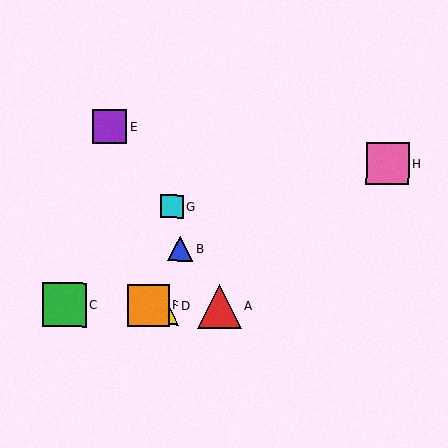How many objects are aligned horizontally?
4 objects (A, C, D, F) are aligned horizontally.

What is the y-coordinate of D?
Object D is at y≈306.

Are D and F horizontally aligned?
Yes, both are at y≈306.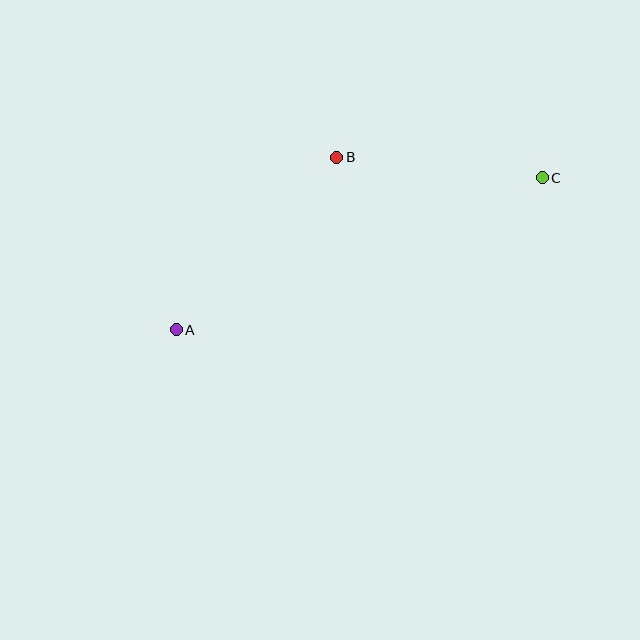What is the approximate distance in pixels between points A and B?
The distance between A and B is approximately 236 pixels.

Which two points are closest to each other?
Points B and C are closest to each other.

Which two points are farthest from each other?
Points A and C are farthest from each other.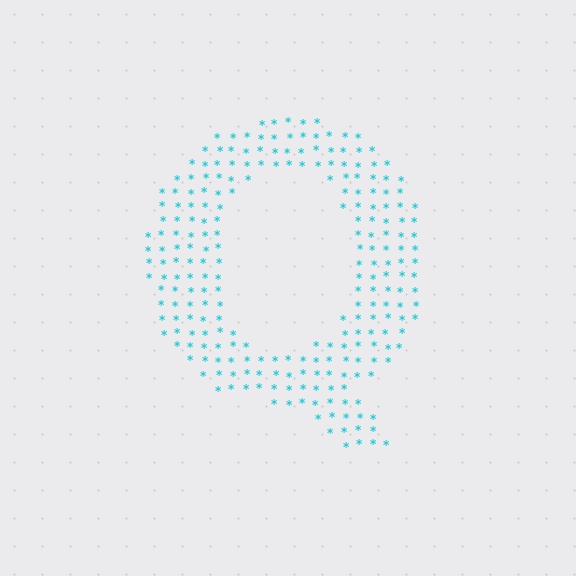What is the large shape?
The large shape is the letter Q.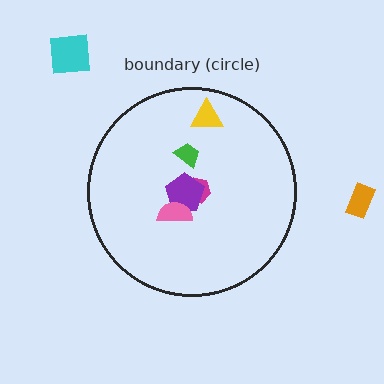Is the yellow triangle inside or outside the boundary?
Inside.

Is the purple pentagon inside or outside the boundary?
Inside.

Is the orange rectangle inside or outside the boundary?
Outside.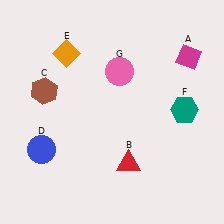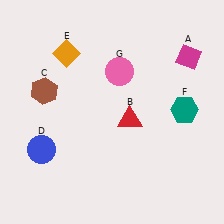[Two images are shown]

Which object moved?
The red triangle (B) moved up.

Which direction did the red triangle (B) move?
The red triangle (B) moved up.